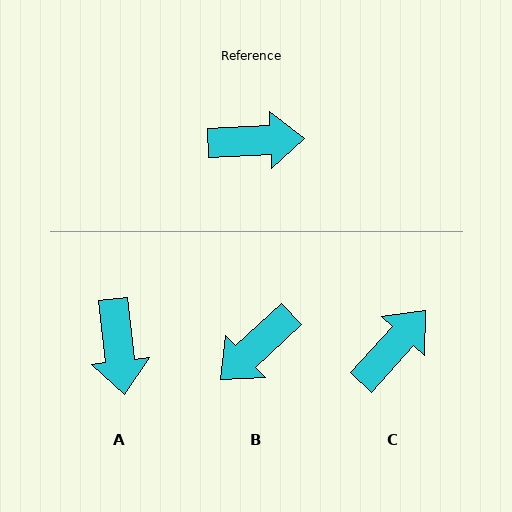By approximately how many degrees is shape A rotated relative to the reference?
Approximately 86 degrees clockwise.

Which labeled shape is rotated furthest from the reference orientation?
B, about 140 degrees away.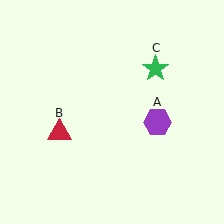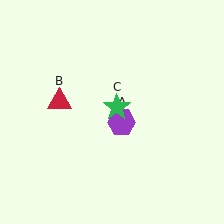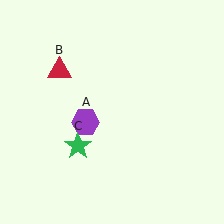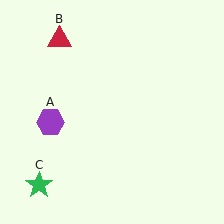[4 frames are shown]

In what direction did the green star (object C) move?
The green star (object C) moved down and to the left.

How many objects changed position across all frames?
3 objects changed position: purple hexagon (object A), red triangle (object B), green star (object C).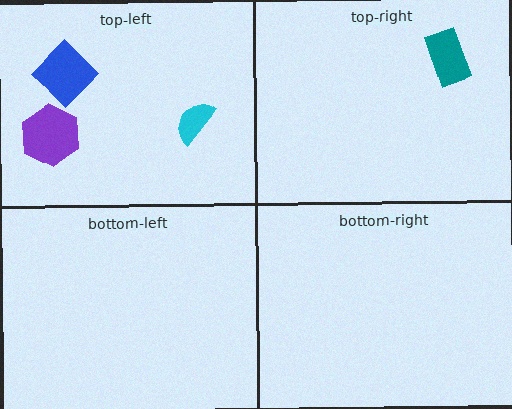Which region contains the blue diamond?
The top-left region.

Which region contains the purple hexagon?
The top-left region.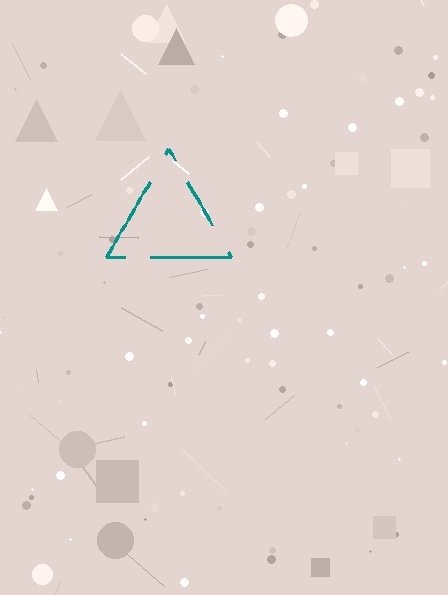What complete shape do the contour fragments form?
The contour fragments form a triangle.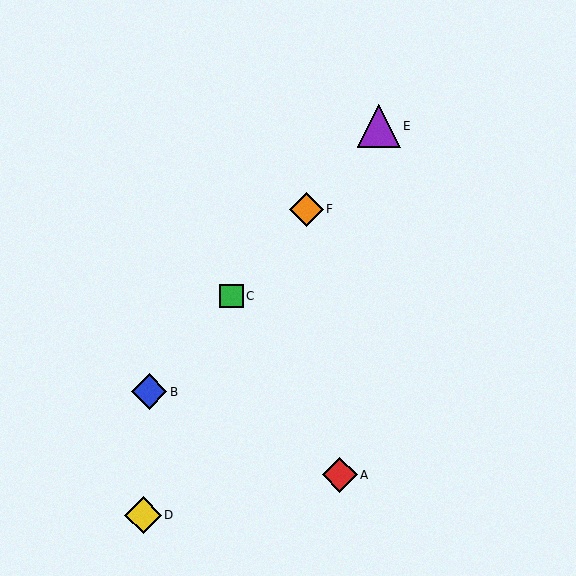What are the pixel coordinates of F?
Object F is at (306, 209).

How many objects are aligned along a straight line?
4 objects (B, C, E, F) are aligned along a straight line.